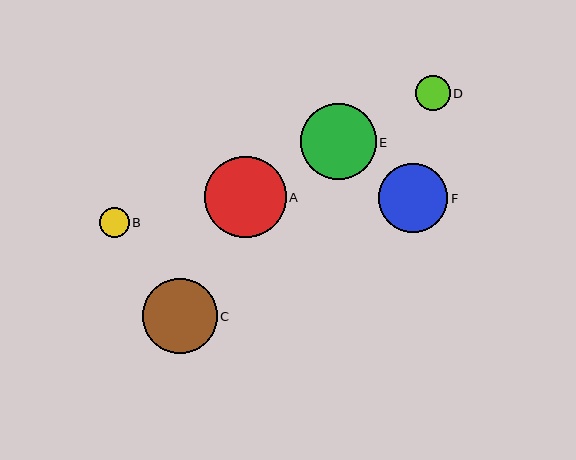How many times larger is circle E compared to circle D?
Circle E is approximately 2.2 times the size of circle D.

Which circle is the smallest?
Circle B is the smallest with a size of approximately 30 pixels.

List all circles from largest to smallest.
From largest to smallest: A, E, C, F, D, B.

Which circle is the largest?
Circle A is the largest with a size of approximately 81 pixels.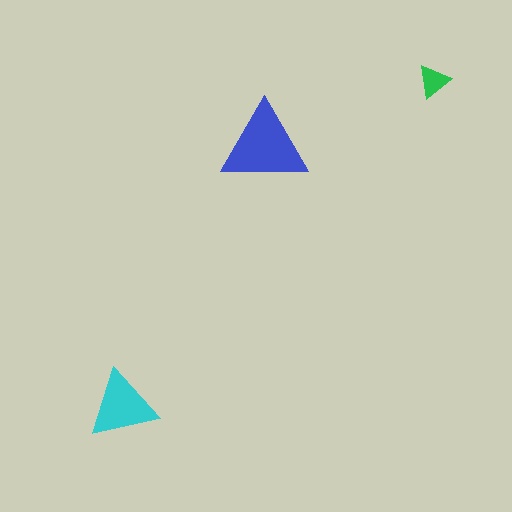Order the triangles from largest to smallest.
the blue one, the cyan one, the green one.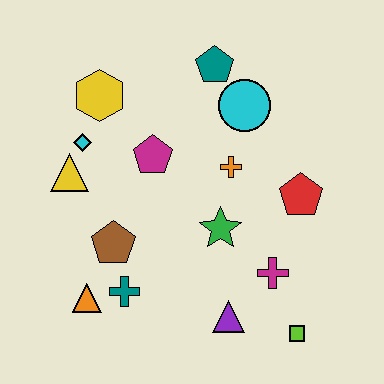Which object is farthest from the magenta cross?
The yellow hexagon is farthest from the magenta cross.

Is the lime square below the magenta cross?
Yes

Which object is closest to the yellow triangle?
The cyan diamond is closest to the yellow triangle.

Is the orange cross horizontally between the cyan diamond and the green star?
No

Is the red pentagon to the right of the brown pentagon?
Yes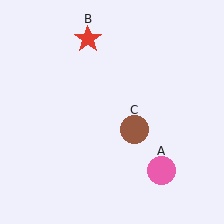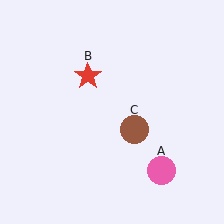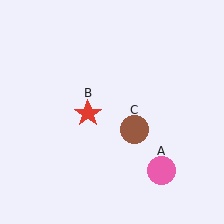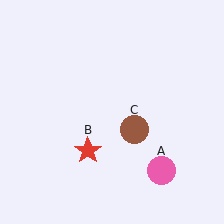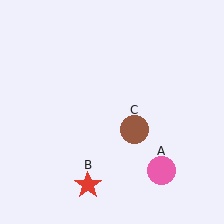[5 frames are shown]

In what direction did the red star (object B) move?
The red star (object B) moved down.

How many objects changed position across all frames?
1 object changed position: red star (object B).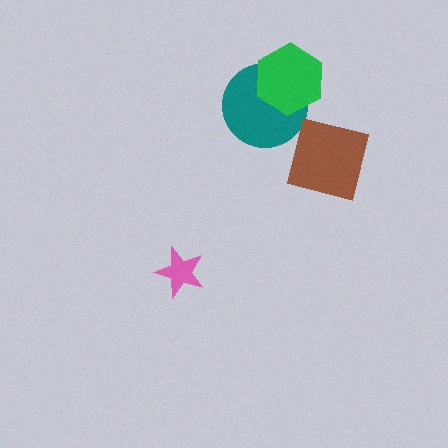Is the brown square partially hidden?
No, no other shape covers it.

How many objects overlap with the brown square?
0 objects overlap with the brown square.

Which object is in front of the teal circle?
The green hexagon is in front of the teal circle.